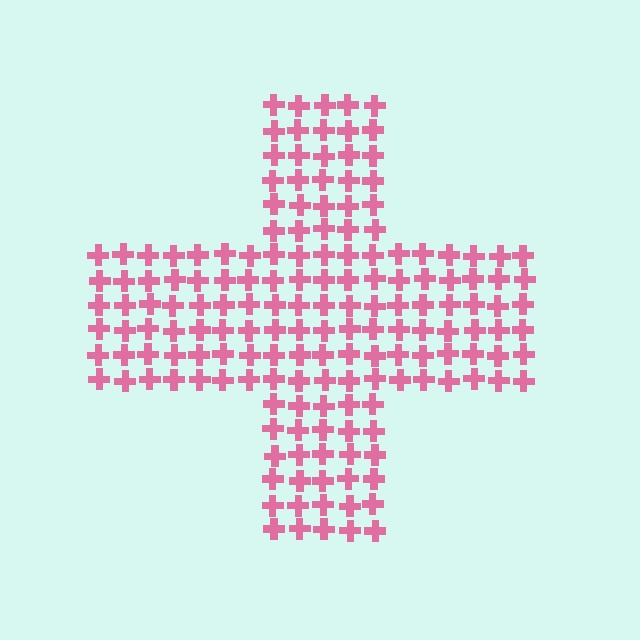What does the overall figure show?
The overall figure shows a cross.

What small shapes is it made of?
It is made of small crosses.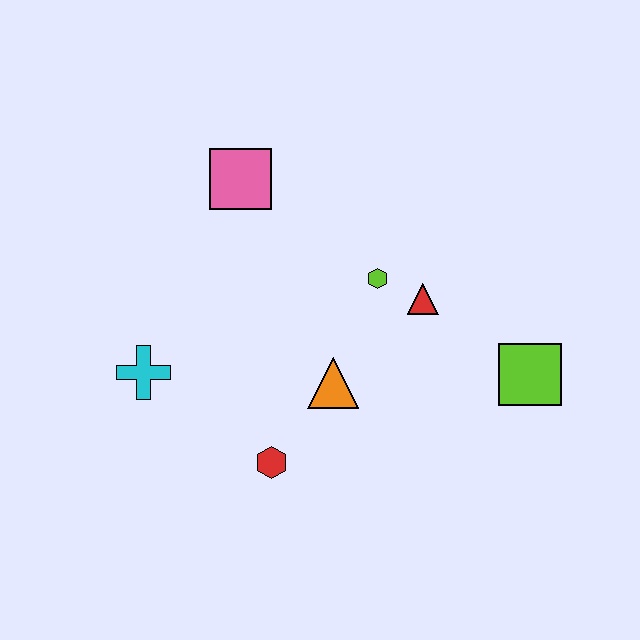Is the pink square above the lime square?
Yes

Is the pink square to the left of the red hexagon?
Yes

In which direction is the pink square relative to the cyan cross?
The pink square is above the cyan cross.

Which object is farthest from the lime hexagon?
The cyan cross is farthest from the lime hexagon.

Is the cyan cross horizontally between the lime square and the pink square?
No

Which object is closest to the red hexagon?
The orange triangle is closest to the red hexagon.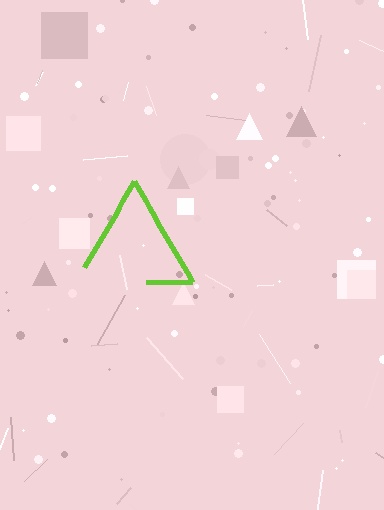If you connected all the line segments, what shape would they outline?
They would outline a triangle.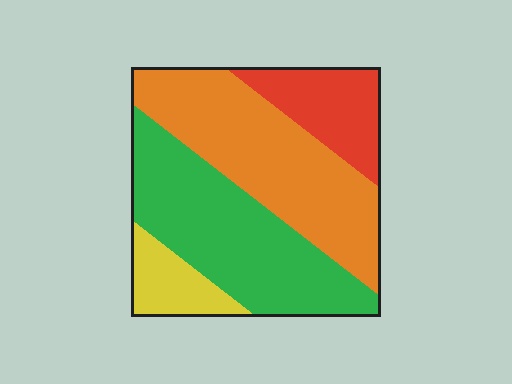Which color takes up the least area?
Yellow, at roughly 10%.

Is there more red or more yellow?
Red.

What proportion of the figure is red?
Red takes up about one sixth (1/6) of the figure.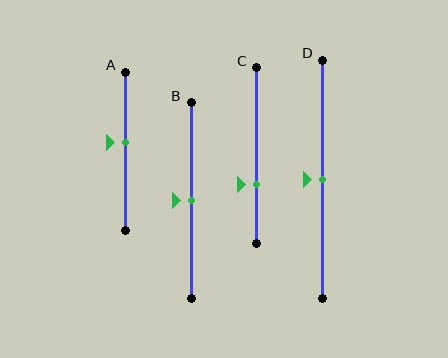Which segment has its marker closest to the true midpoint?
Segment B has its marker closest to the true midpoint.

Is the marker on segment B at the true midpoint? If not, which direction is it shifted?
Yes, the marker on segment B is at the true midpoint.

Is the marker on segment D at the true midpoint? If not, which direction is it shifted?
Yes, the marker on segment D is at the true midpoint.